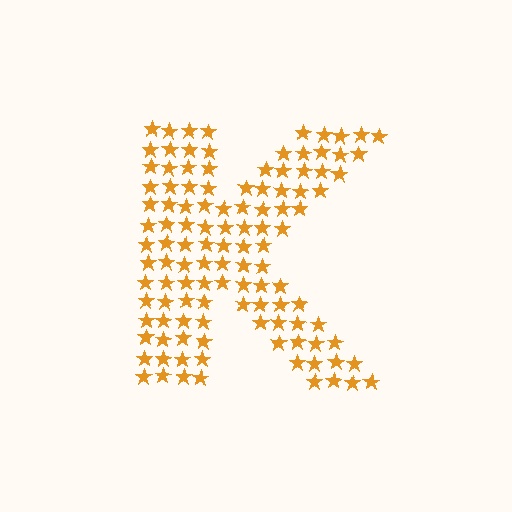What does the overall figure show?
The overall figure shows the letter K.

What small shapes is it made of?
It is made of small stars.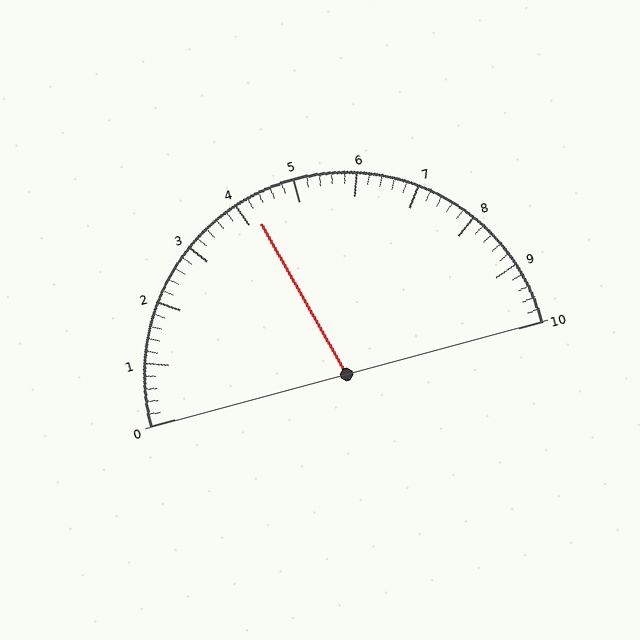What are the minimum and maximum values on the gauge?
The gauge ranges from 0 to 10.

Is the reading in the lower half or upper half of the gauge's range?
The reading is in the lower half of the range (0 to 10).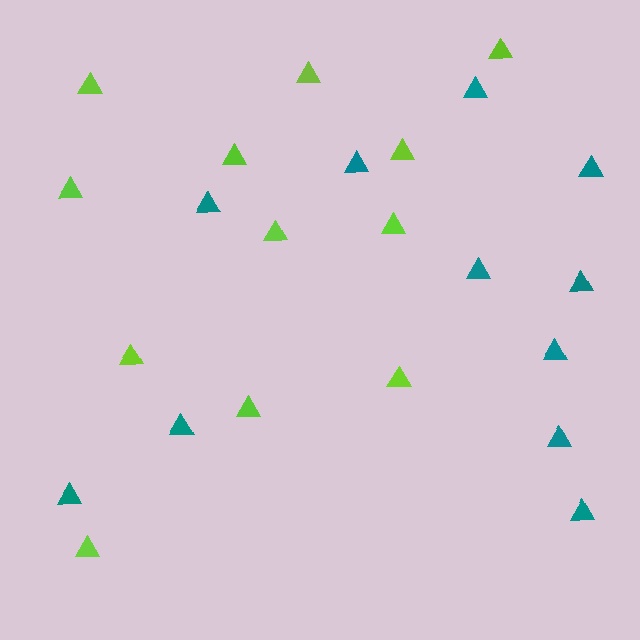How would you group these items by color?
There are 2 groups: one group of teal triangles (11) and one group of lime triangles (12).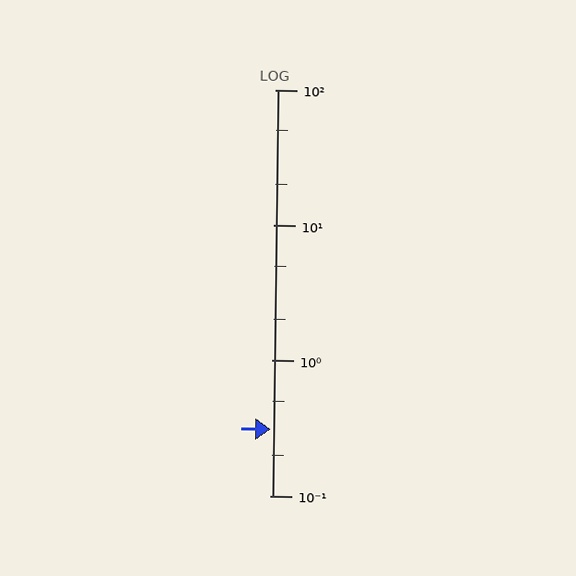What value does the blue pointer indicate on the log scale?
The pointer indicates approximately 0.31.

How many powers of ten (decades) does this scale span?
The scale spans 3 decades, from 0.1 to 100.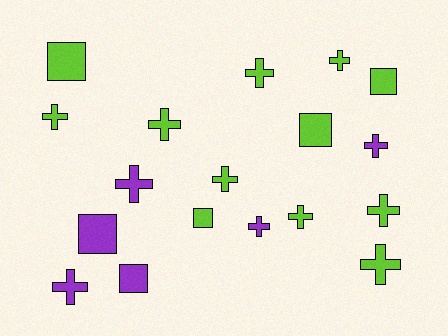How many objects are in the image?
There are 18 objects.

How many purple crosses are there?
There are 4 purple crosses.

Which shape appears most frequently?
Cross, with 12 objects.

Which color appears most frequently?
Lime, with 12 objects.